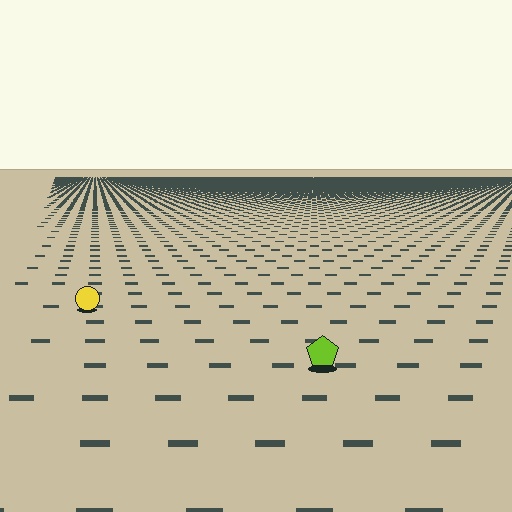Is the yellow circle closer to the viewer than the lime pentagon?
No. The lime pentagon is closer — you can tell from the texture gradient: the ground texture is coarser near it.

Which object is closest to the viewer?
The lime pentagon is closest. The texture marks near it are larger and more spread out.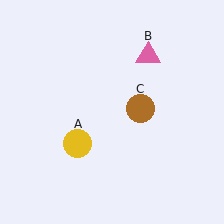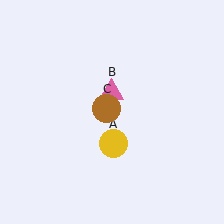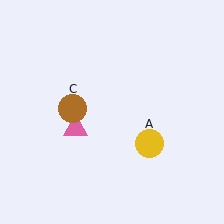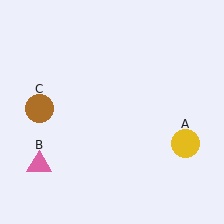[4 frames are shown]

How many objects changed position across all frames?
3 objects changed position: yellow circle (object A), pink triangle (object B), brown circle (object C).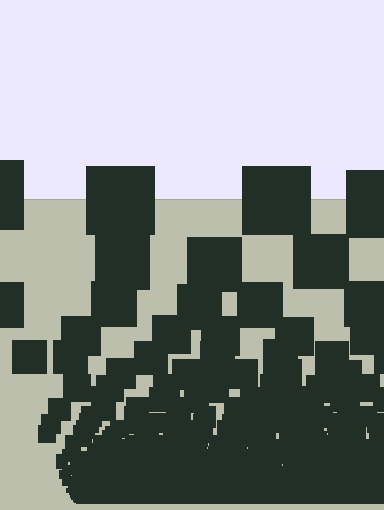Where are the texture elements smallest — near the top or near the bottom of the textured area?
Near the bottom.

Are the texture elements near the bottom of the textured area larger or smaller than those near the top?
Smaller. The gradient is inverted — elements near the bottom are smaller and denser.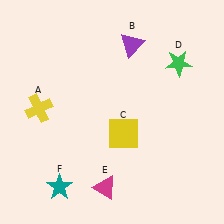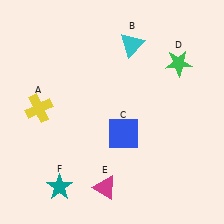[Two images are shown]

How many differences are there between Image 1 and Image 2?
There are 2 differences between the two images.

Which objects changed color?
B changed from purple to cyan. C changed from yellow to blue.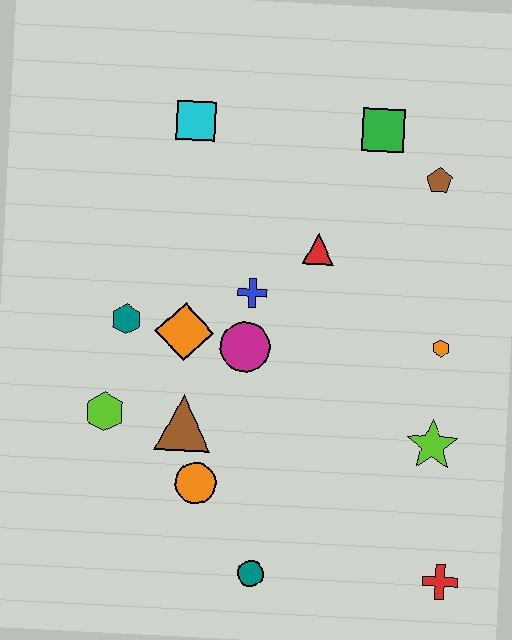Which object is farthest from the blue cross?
The red cross is farthest from the blue cross.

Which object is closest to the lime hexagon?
The brown triangle is closest to the lime hexagon.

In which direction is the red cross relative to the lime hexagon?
The red cross is to the right of the lime hexagon.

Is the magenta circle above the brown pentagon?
No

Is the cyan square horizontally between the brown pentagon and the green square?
No